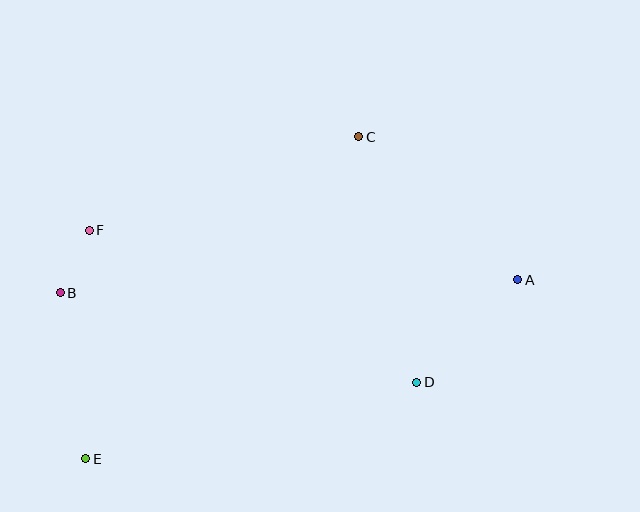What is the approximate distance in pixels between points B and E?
The distance between B and E is approximately 168 pixels.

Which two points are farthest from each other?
Points A and E are farthest from each other.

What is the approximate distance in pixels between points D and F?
The distance between D and F is approximately 361 pixels.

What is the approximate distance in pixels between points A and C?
The distance between A and C is approximately 214 pixels.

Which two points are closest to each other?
Points B and F are closest to each other.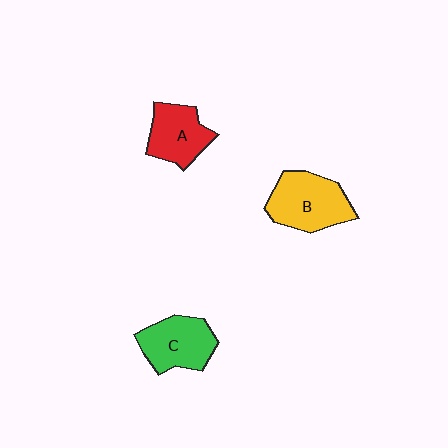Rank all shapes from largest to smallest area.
From largest to smallest: B (yellow), C (green), A (red).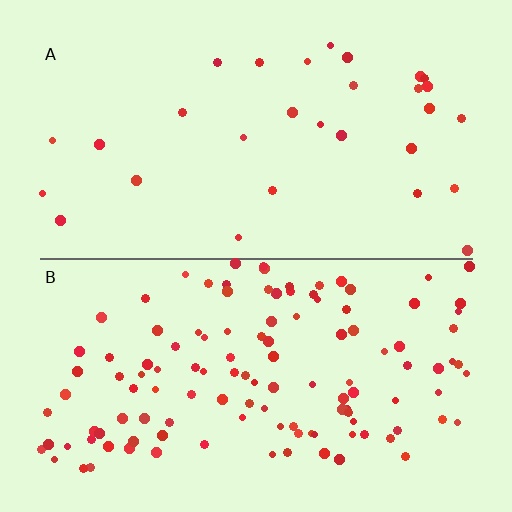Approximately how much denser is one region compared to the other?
Approximately 4.1× — region B over region A.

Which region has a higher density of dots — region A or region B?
B (the bottom).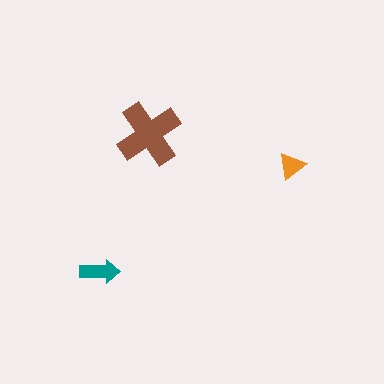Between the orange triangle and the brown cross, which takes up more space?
The brown cross.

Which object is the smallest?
The orange triangle.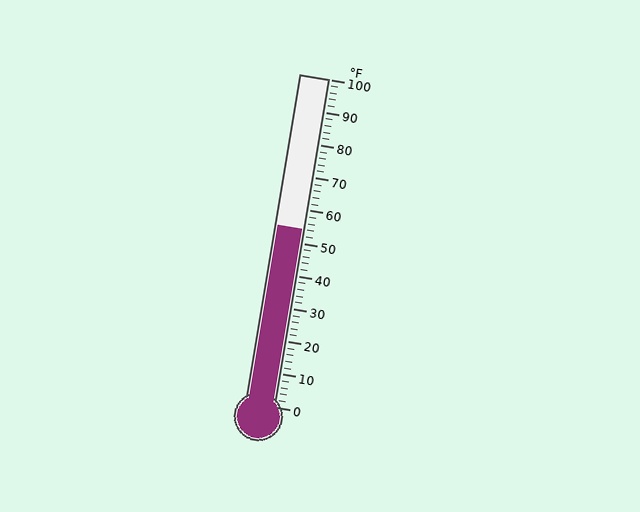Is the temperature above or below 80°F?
The temperature is below 80°F.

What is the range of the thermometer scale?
The thermometer scale ranges from 0°F to 100°F.